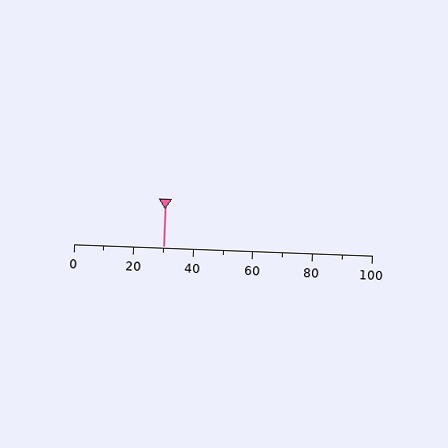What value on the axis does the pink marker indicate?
The marker indicates approximately 30.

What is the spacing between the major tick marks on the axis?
The major ticks are spaced 20 apart.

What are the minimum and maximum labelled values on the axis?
The axis runs from 0 to 100.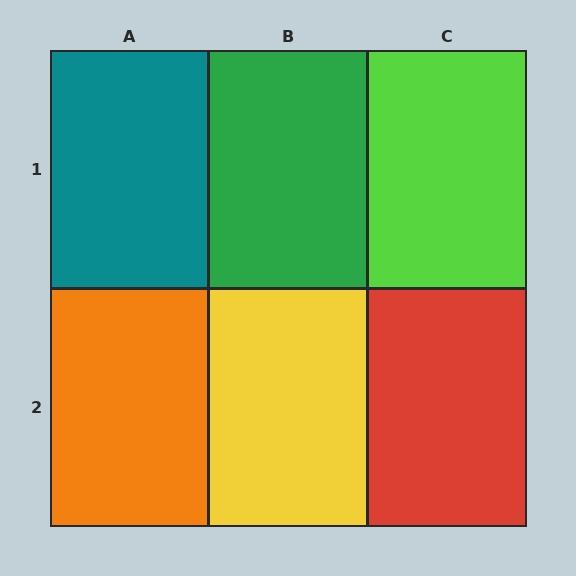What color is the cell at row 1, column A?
Teal.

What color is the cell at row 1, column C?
Lime.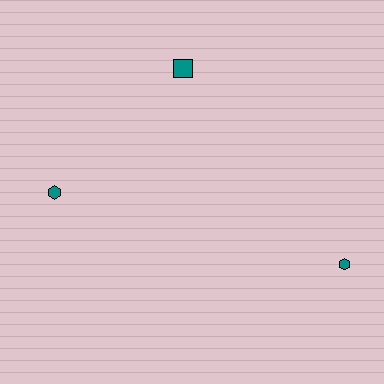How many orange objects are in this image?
There are no orange objects.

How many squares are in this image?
There is 1 square.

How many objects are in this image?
There are 3 objects.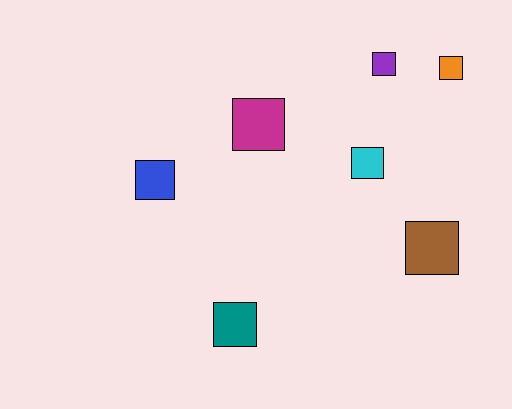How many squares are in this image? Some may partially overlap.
There are 7 squares.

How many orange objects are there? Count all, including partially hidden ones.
There is 1 orange object.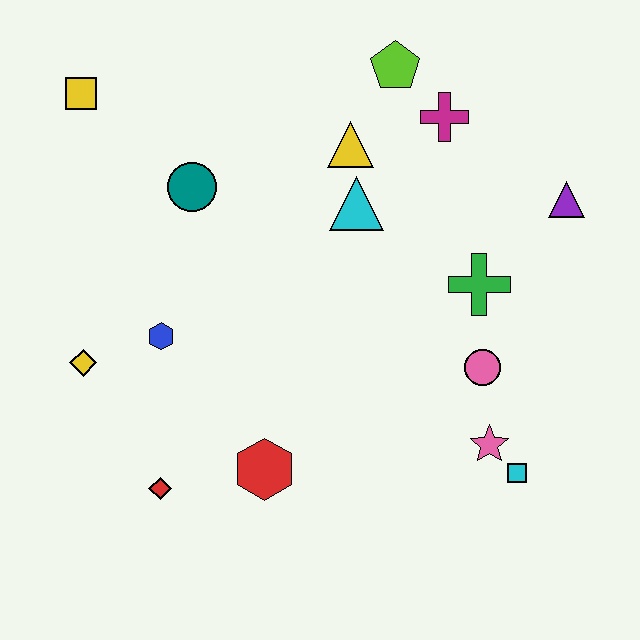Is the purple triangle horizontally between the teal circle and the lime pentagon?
No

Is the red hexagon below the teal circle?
Yes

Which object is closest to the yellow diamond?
The blue hexagon is closest to the yellow diamond.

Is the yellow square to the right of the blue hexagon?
No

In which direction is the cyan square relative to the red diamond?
The cyan square is to the right of the red diamond.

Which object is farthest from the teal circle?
The cyan square is farthest from the teal circle.